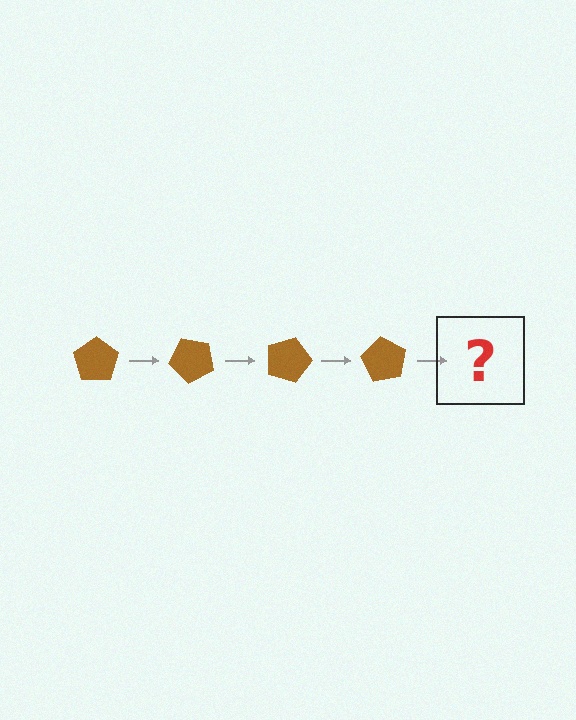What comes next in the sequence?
The next element should be a brown pentagon rotated 180 degrees.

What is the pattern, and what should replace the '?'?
The pattern is that the pentagon rotates 45 degrees each step. The '?' should be a brown pentagon rotated 180 degrees.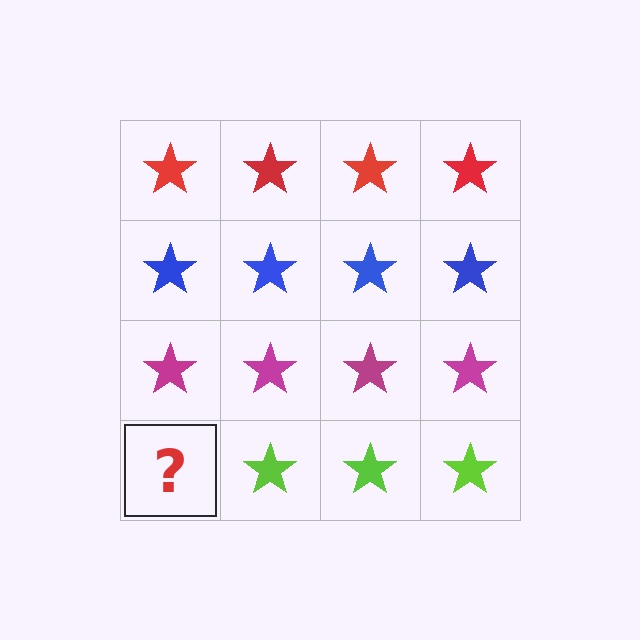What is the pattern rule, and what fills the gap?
The rule is that each row has a consistent color. The gap should be filled with a lime star.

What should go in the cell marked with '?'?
The missing cell should contain a lime star.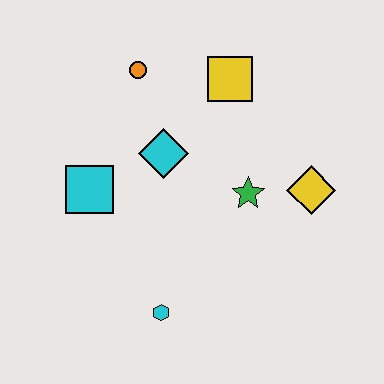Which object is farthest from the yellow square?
The cyan hexagon is farthest from the yellow square.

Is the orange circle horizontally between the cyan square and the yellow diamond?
Yes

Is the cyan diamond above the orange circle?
No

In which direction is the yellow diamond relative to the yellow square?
The yellow diamond is below the yellow square.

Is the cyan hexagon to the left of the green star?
Yes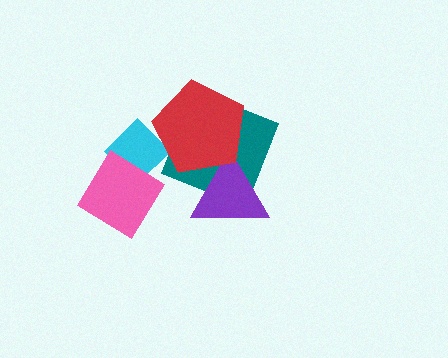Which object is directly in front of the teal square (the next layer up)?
The purple triangle is directly in front of the teal square.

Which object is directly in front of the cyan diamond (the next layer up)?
The red pentagon is directly in front of the cyan diamond.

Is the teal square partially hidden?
Yes, it is partially covered by another shape.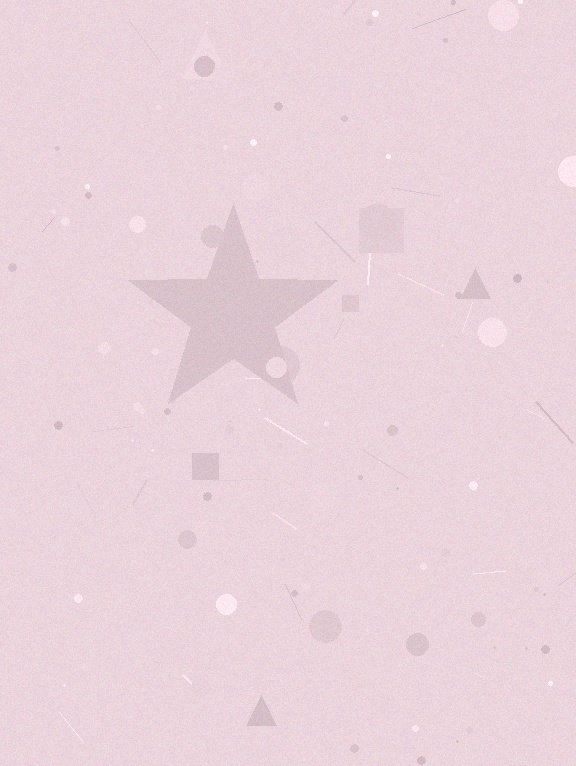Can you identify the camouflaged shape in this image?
The camouflaged shape is a star.